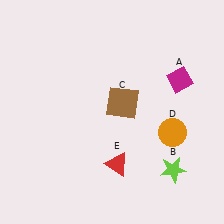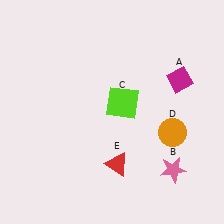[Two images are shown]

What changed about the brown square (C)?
In Image 1, C is brown. In Image 2, it changed to lime.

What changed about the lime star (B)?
In Image 1, B is lime. In Image 2, it changed to pink.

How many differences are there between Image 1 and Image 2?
There are 2 differences between the two images.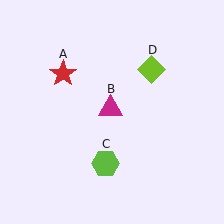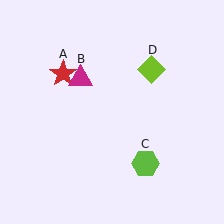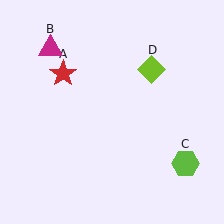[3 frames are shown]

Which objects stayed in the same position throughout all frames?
Red star (object A) and lime diamond (object D) remained stationary.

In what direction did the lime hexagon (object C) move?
The lime hexagon (object C) moved right.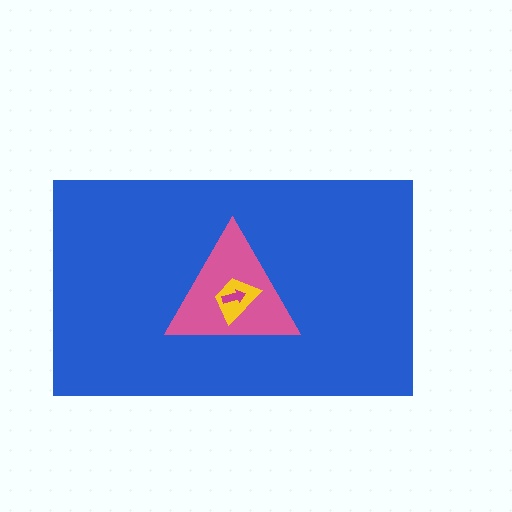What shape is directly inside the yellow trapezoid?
The magenta arrow.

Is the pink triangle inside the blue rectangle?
Yes.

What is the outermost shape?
The blue rectangle.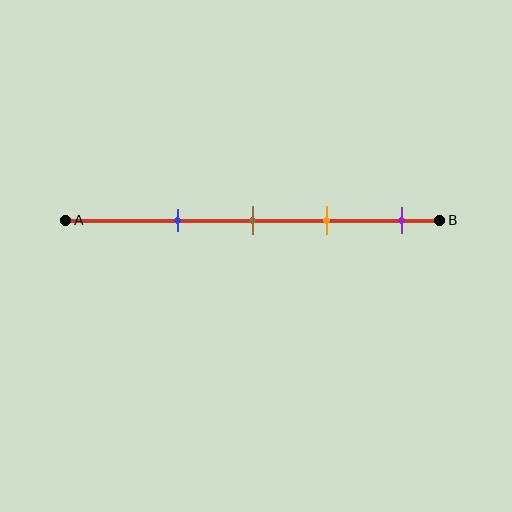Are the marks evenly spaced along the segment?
Yes, the marks are approximately evenly spaced.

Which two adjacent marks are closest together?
The brown and orange marks are the closest adjacent pair.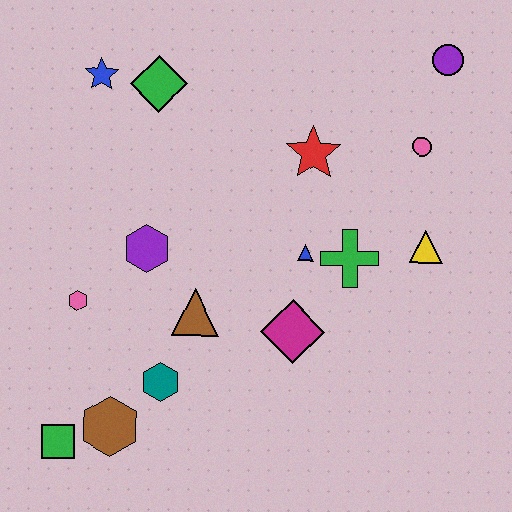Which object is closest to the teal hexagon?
The brown hexagon is closest to the teal hexagon.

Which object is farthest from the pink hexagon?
The purple circle is farthest from the pink hexagon.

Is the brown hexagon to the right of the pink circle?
No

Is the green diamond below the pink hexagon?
No